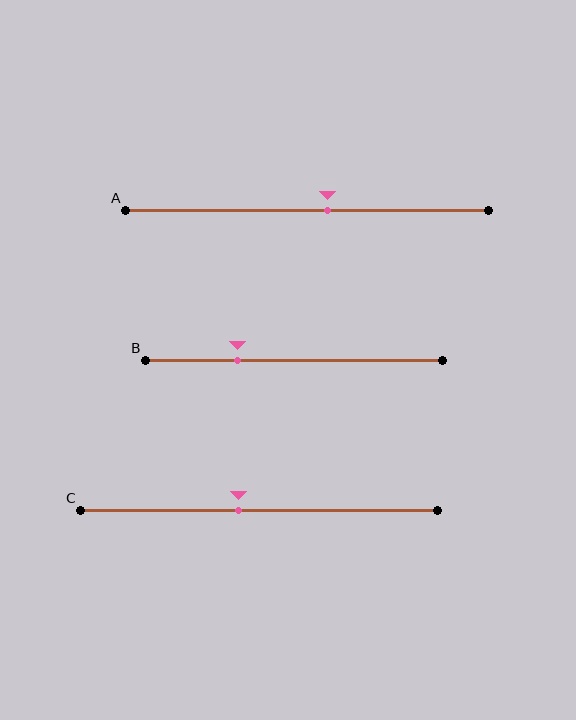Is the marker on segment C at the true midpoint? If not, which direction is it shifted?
No, the marker on segment C is shifted to the left by about 6% of the segment length.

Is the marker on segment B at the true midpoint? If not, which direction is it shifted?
No, the marker on segment B is shifted to the left by about 19% of the segment length.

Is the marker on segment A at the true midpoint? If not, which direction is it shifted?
No, the marker on segment A is shifted to the right by about 6% of the segment length.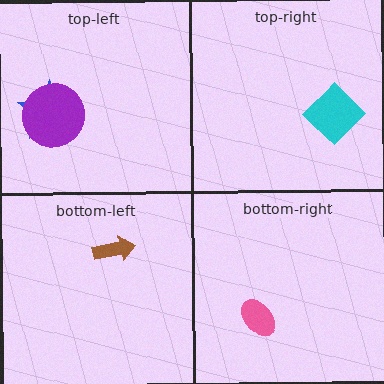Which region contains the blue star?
The top-left region.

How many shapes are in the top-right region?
1.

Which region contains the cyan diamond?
The top-right region.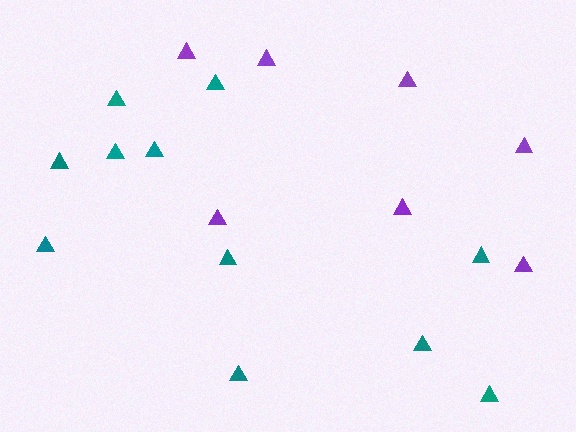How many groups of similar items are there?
There are 2 groups: one group of purple triangles (7) and one group of teal triangles (11).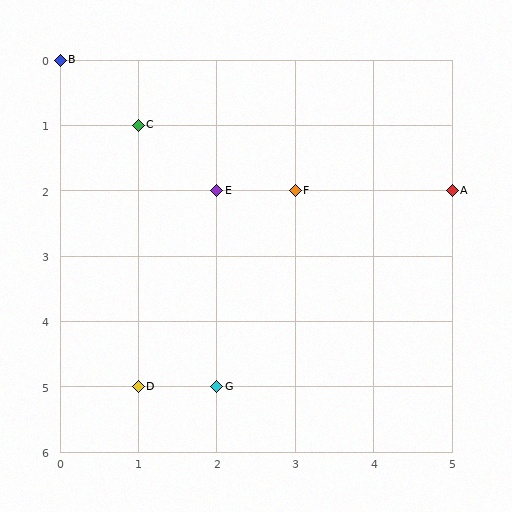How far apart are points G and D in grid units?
Points G and D are 1 column apart.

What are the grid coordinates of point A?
Point A is at grid coordinates (5, 2).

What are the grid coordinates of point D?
Point D is at grid coordinates (1, 5).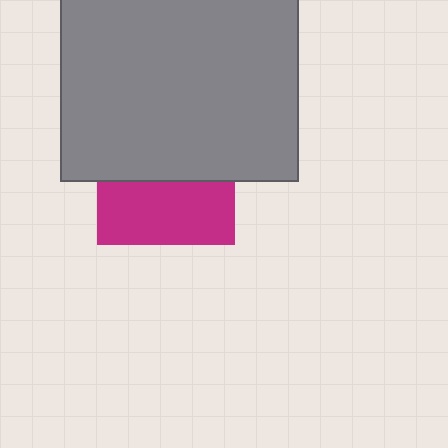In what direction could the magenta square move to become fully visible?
The magenta square could move down. That would shift it out from behind the gray rectangle entirely.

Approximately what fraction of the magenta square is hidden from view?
Roughly 54% of the magenta square is hidden behind the gray rectangle.